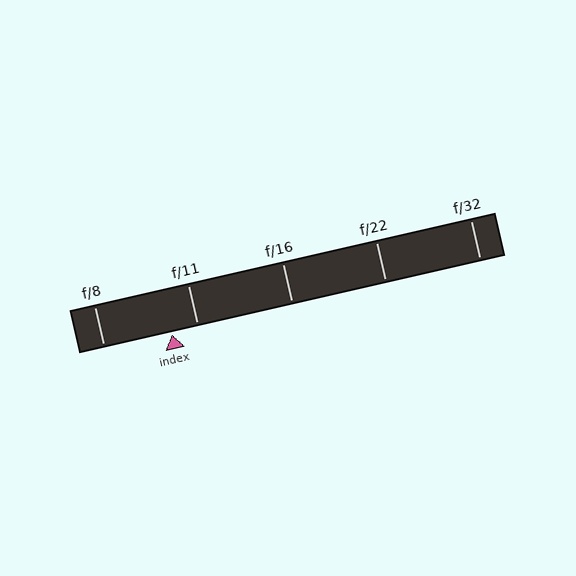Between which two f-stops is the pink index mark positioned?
The index mark is between f/8 and f/11.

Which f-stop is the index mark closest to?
The index mark is closest to f/11.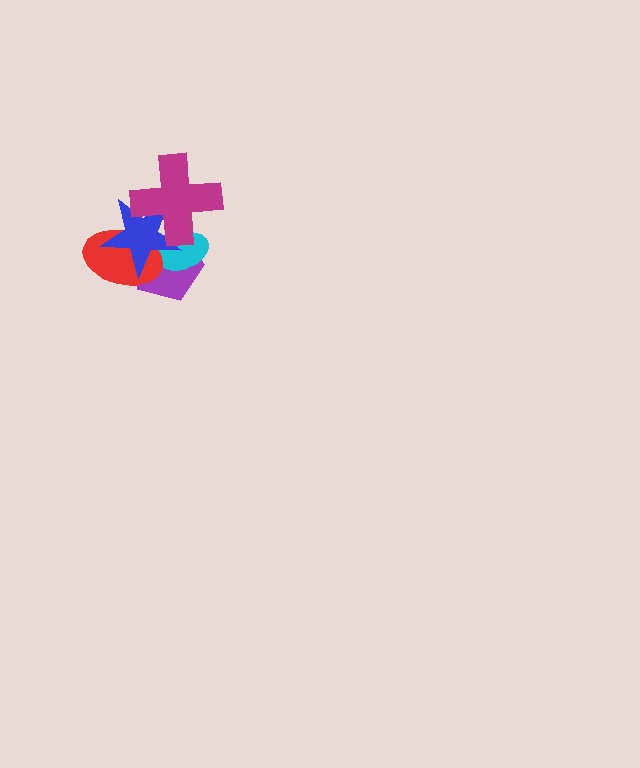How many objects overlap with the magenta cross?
3 objects overlap with the magenta cross.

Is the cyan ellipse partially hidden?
Yes, it is partially covered by another shape.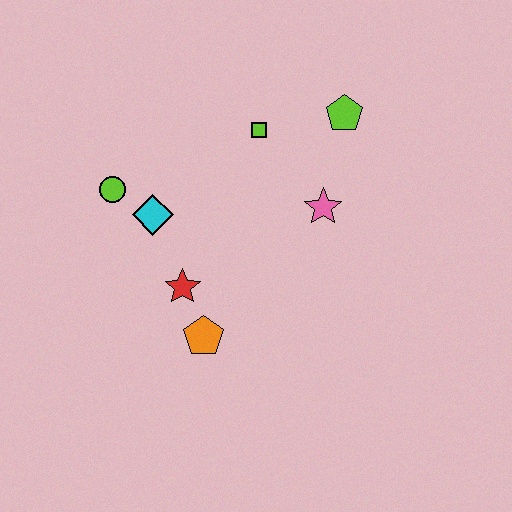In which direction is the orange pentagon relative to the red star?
The orange pentagon is below the red star.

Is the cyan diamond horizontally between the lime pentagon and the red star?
No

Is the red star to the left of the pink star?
Yes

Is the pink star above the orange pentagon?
Yes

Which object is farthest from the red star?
The lime pentagon is farthest from the red star.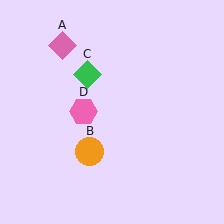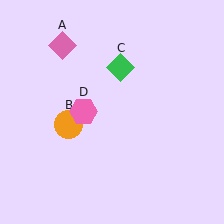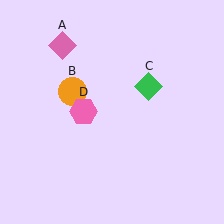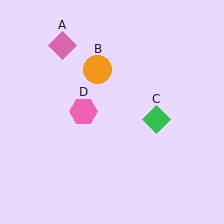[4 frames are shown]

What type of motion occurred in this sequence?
The orange circle (object B), green diamond (object C) rotated clockwise around the center of the scene.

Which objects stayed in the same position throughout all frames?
Pink diamond (object A) and pink hexagon (object D) remained stationary.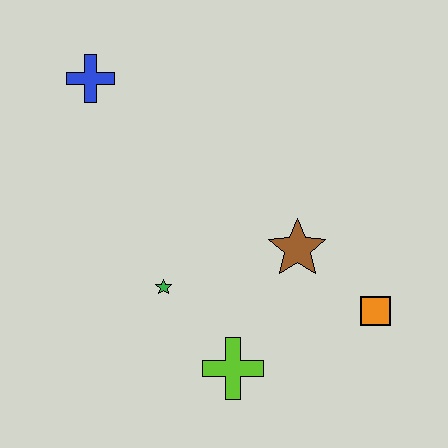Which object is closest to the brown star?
The orange square is closest to the brown star.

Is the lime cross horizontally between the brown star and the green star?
Yes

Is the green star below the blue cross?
Yes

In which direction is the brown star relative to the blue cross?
The brown star is to the right of the blue cross.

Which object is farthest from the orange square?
The blue cross is farthest from the orange square.